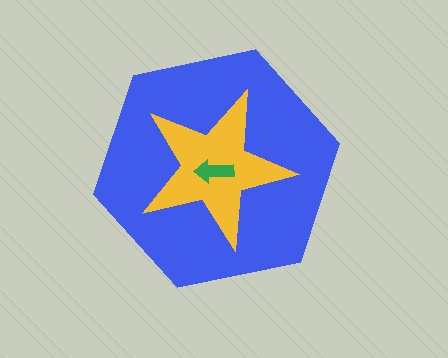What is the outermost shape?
The blue hexagon.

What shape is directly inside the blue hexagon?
The yellow star.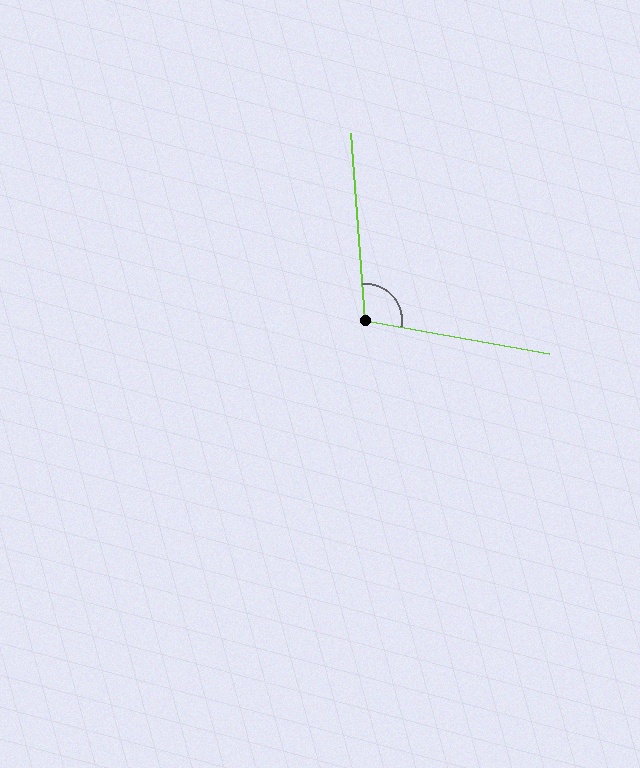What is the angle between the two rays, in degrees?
Approximately 105 degrees.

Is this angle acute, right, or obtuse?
It is obtuse.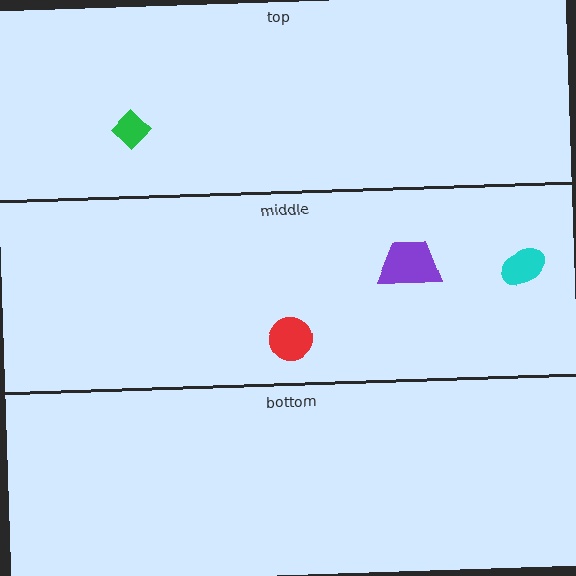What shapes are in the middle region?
The red circle, the cyan ellipse, the purple trapezoid.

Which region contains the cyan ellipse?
The middle region.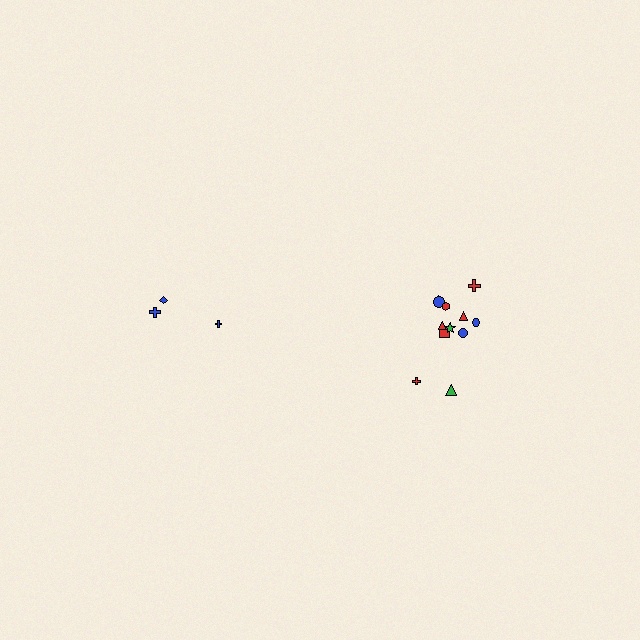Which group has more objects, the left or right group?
The right group.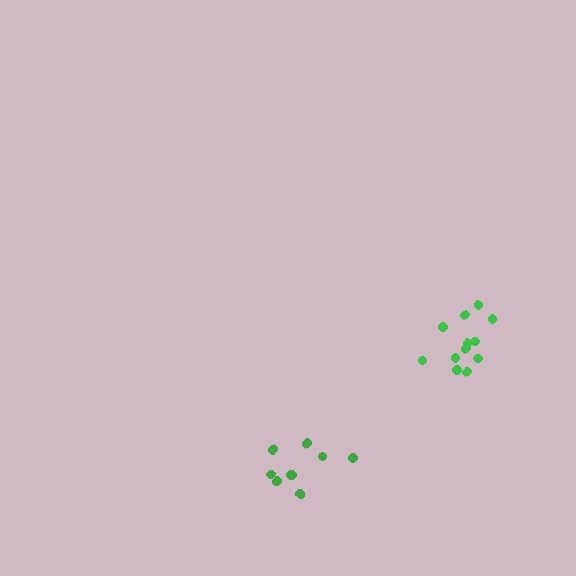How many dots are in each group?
Group 1: 12 dots, Group 2: 9 dots (21 total).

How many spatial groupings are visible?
There are 2 spatial groupings.